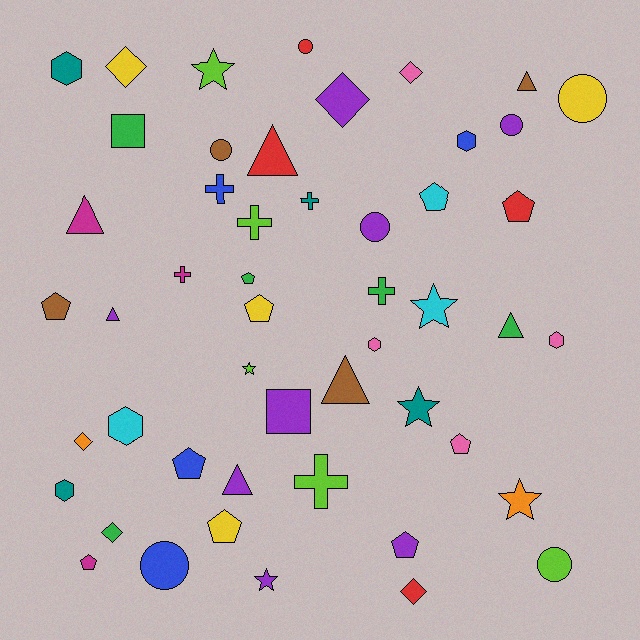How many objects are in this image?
There are 50 objects.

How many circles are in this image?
There are 7 circles.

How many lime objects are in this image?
There are 5 lime objects.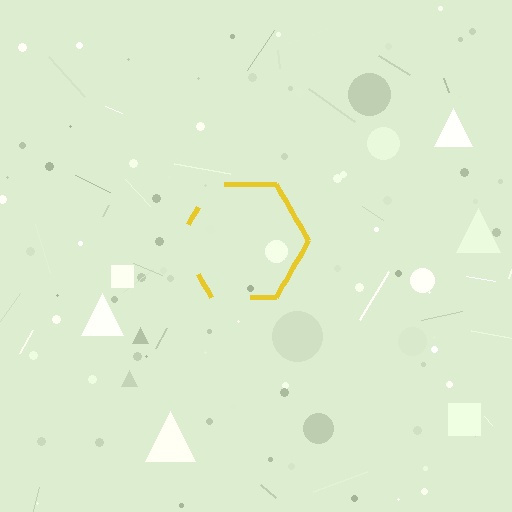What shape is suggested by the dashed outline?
The dashed outline suggests a hexagon.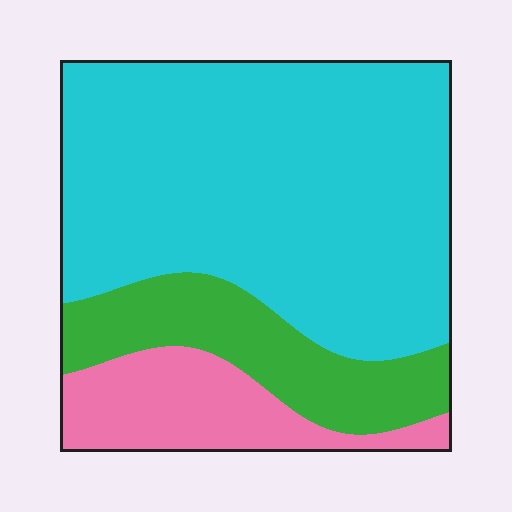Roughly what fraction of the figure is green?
Green takes up about one fifth (1/5) of the figure.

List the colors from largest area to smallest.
From largest to smallest: cyan, green, pink.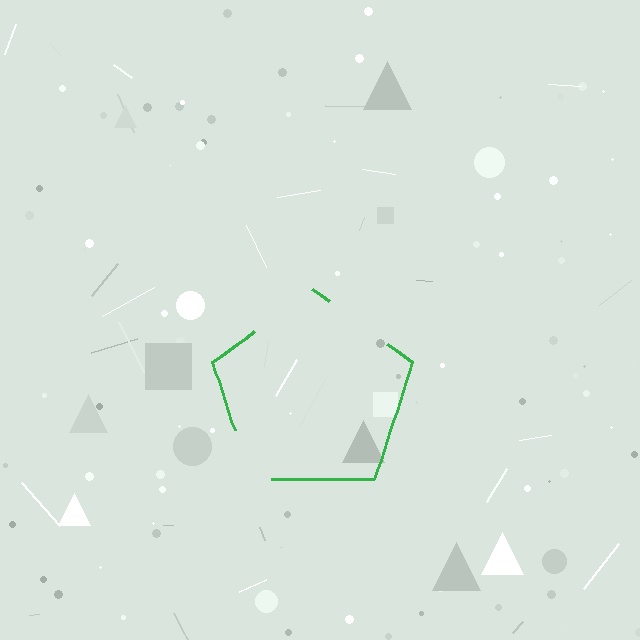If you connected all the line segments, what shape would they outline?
They would outline a pentagon.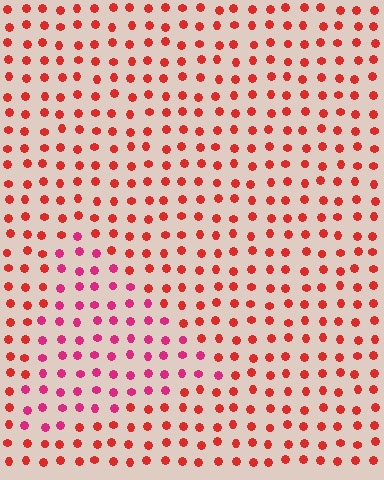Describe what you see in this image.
The image is filled with small red elements in a uniform arrangement. A triangle-shaped region is visible where the elements are tinted to a slightly different hue, forming a subtle color boundary.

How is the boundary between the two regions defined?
The boundary is defined purely by a slight shift in hue (about 31 degrees). Spacing, size, and orientation are identical on both sides.